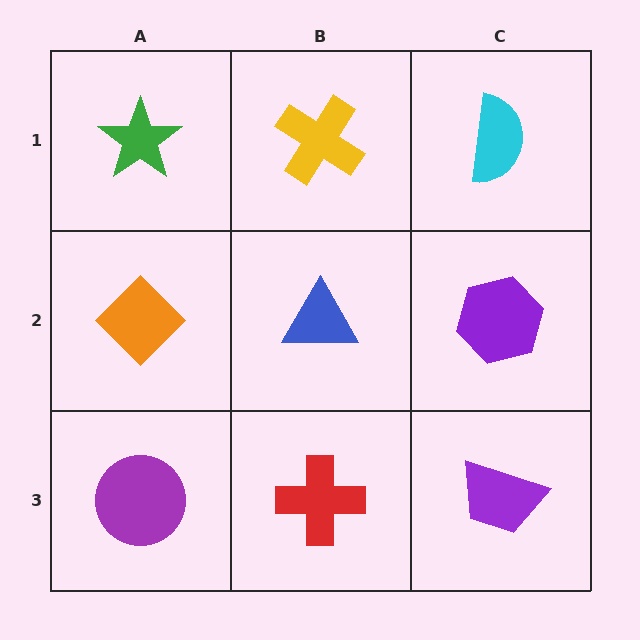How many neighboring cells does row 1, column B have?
3.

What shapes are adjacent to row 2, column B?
A yellow cross (row 1, column B), a red cross (row 3, column B), an orange diamond (row 2, column A), a purple hexagon (row 2, column C).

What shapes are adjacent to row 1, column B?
A blue triangle (row 2, column B), a green star (row 1, column A), a cyan semicircle (row 1, column C).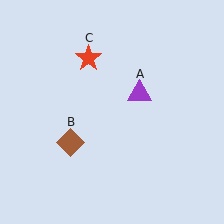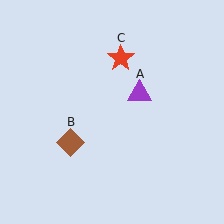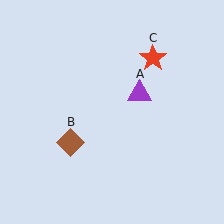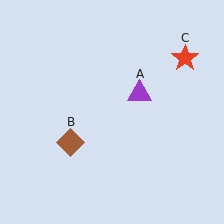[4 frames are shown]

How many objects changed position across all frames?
1 object changed position: red star (object C).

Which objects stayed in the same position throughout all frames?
Purple triangle (object A) and brown diamond (object B) remained stationary.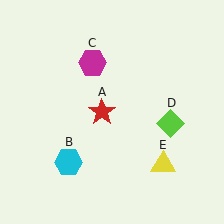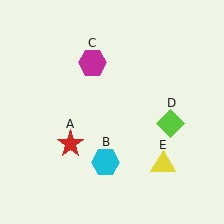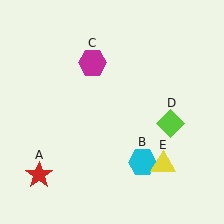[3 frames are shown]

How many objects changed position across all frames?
2 objects changed position: red star (object A), cyan hexagon (object B).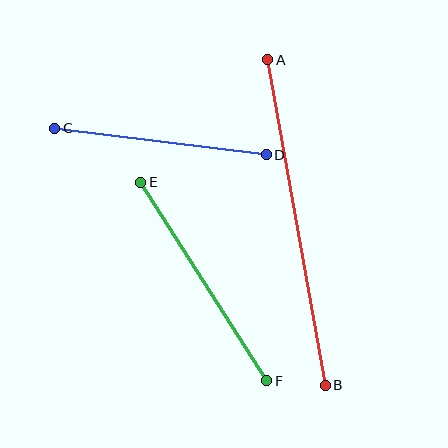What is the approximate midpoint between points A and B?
The midpoint is at approximately (296, 223) pixels.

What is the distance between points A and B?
The distance is approximately 331 pixels.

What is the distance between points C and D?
The distance is approximately 213 pixels.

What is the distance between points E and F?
The distance is approximately 235 pixels.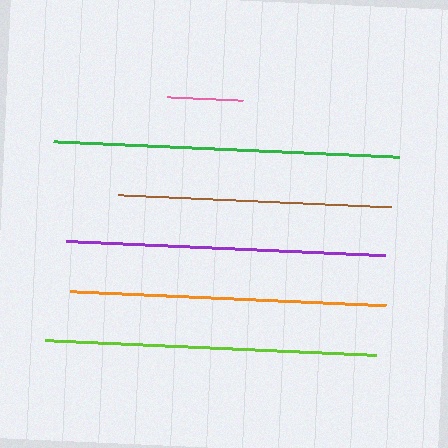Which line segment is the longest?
The green line is the longest at approximately 346 pixels.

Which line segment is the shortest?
The pink line is the shortest at approximately 75 pixels.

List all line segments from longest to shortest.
From longest to shortest: green, lime, purple, orange, brown, pink.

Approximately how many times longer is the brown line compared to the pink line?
The brown line is approximately 3.6 times the length of the pink line.